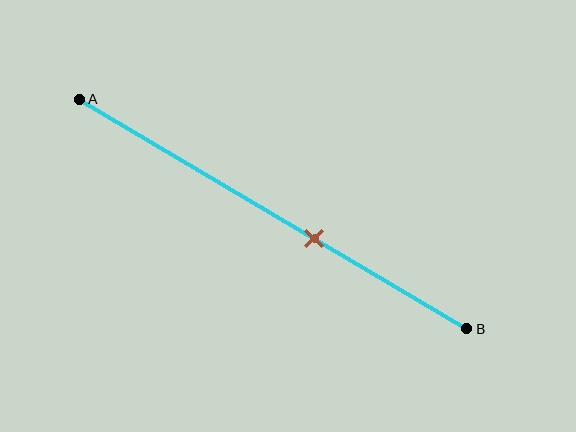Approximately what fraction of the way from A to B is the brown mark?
The brown mark is approximately 60% of the way from A to B.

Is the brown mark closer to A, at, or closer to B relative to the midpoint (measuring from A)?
The brown mark is closer to point B than the midpoint of segment AB.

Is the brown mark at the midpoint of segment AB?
No, the mark is at about 60% from A, not at the 50% midpoint.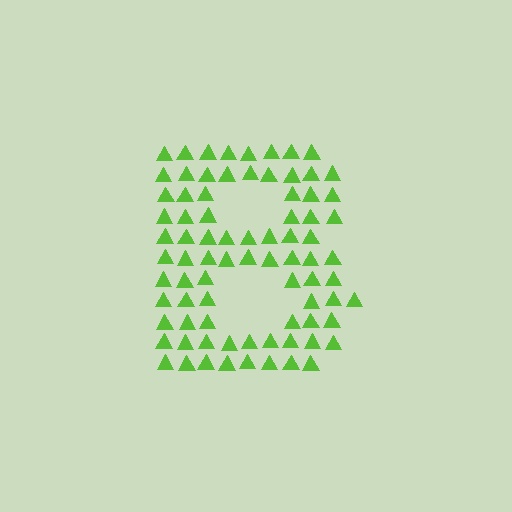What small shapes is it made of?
It is made of small triangles.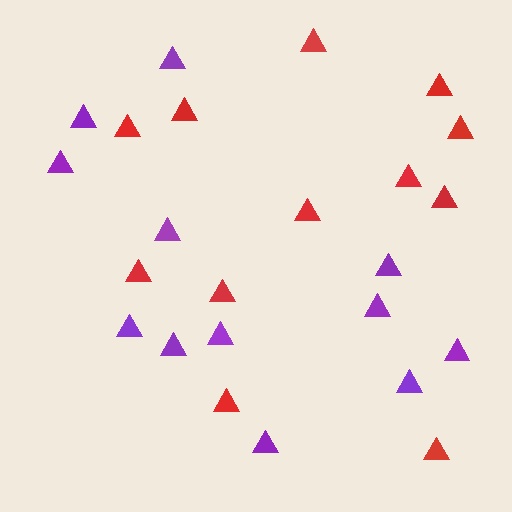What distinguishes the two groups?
There are 2 groups: one group of purple triangles (12) and one group of red triangles (12).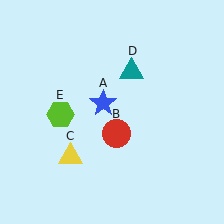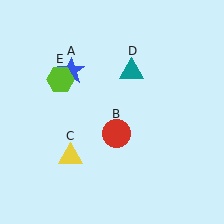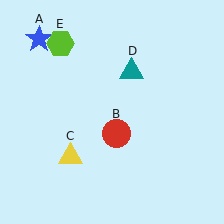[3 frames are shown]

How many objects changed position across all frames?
2 objects changed position: blue star (object A), lime hexagon (object E).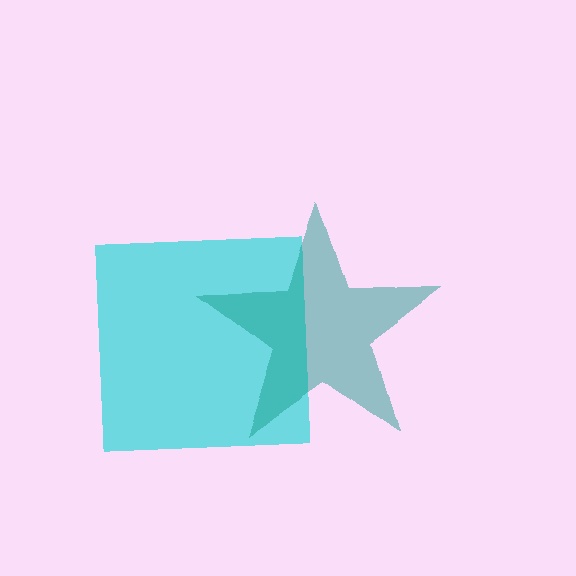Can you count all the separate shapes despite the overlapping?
Yes, there are 2 separate shapes.